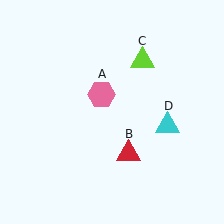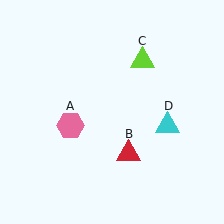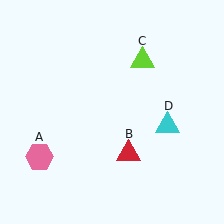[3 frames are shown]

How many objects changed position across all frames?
1 object changed position: pink hexagon (object A).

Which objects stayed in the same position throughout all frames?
Red triangle (object B) and lime triangle (object C) and cyan triangle (object D) remained stationary.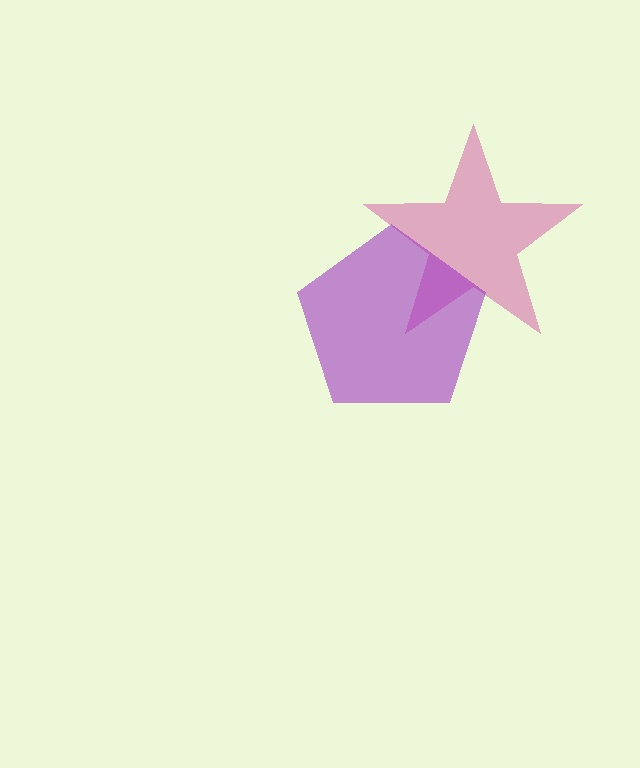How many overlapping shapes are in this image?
There are 2 overlapping shapes in the image.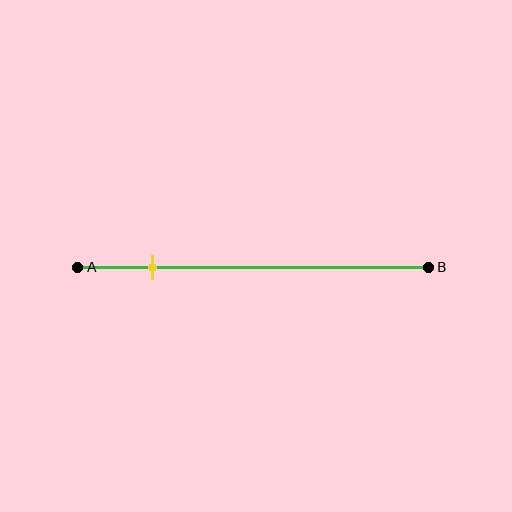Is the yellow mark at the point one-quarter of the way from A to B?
No, the mark is at about 20% from A, not at the 25% one-quarter point.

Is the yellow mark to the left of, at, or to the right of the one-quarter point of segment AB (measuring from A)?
The yellow mark is to the left of the one-quarter point of segment AB.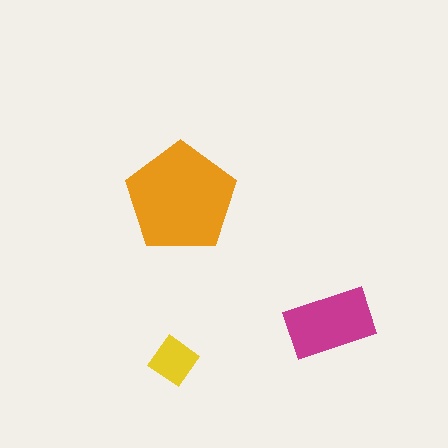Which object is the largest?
The orange pentagon.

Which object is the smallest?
The yellow diamond.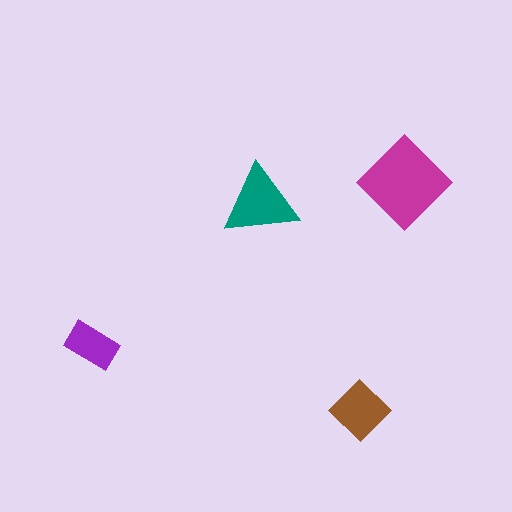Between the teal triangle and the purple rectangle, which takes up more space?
The teal triangle.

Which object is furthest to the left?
The purple rectangle is leftmost.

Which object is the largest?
The magenta diamond.